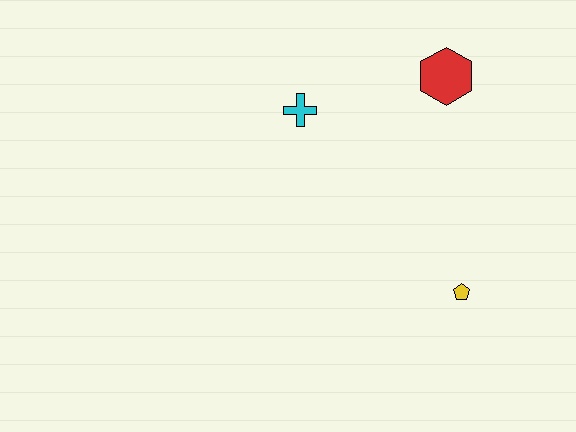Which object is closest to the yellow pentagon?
The red hexagon is closest to the yellow pentagon.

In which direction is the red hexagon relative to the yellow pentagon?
The red hexagon is above the yellow pentagon.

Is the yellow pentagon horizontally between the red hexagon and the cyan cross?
No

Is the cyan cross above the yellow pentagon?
Yes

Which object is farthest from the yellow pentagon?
The cyan cross is farthest from the yellow pentagon.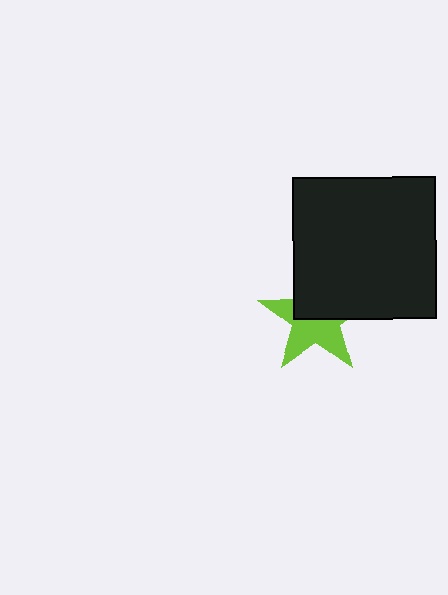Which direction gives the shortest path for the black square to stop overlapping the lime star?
Moving up gives the shortest separation.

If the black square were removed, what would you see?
You would see the complete lime star.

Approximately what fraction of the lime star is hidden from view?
Roughly 46% of the lime star is hidden behind the black square.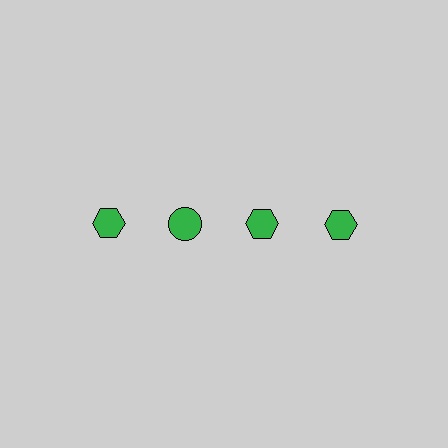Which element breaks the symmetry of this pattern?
The green circle in the top row, second from left column breaks the symmetry. All other shapes are green hexagons.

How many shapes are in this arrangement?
There are 4 shapes arranged in a grid pattern.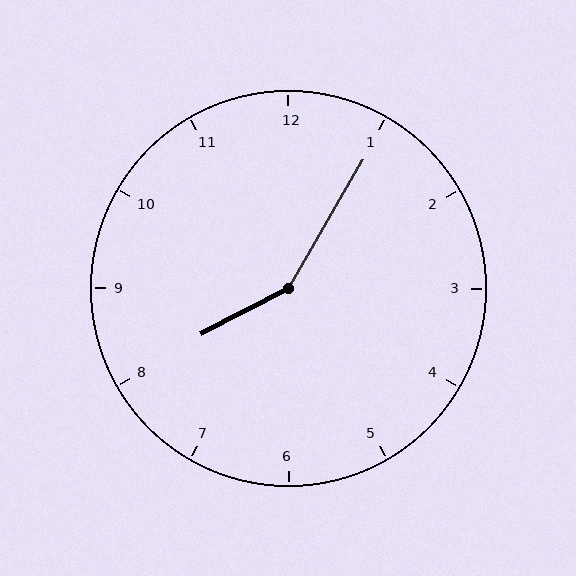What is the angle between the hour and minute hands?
Approximately 148 degrees.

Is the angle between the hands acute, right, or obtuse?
It is obtuse.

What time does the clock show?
8:05.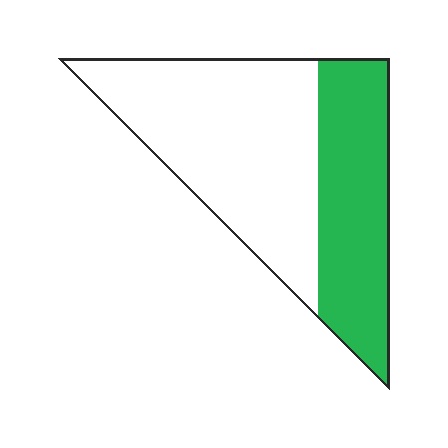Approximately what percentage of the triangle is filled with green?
Approximately 40%.